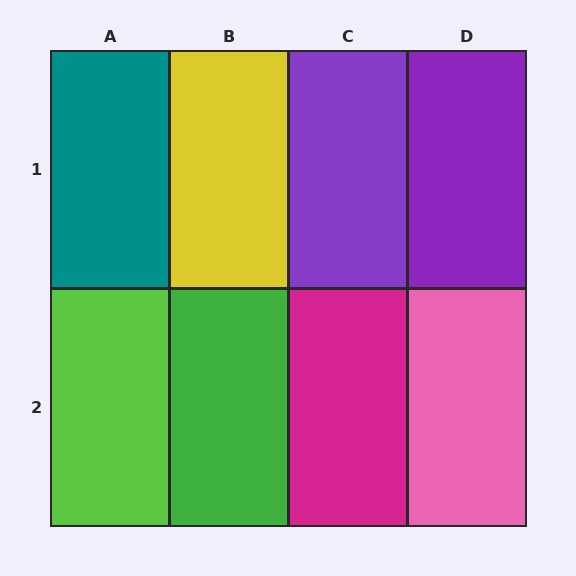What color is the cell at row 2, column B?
Green.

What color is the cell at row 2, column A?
Lime.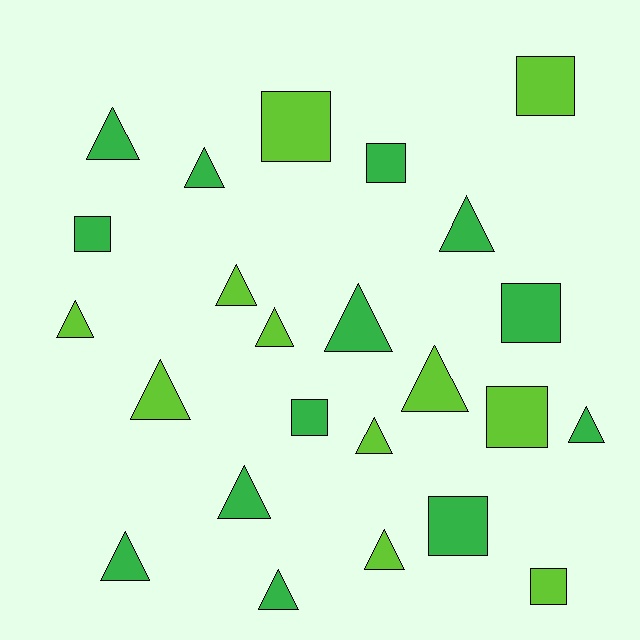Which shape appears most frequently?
Triangle, with 15 objects.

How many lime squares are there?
There are 4 lime squares.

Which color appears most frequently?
Green, with 13 objects.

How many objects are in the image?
There are 24 objects.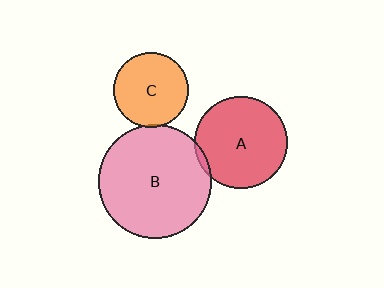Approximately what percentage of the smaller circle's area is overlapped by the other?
Approximately 5%.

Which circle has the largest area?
Circle B (pink).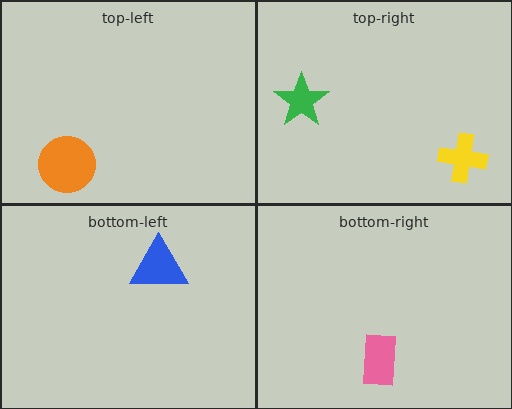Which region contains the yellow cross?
The top-right region.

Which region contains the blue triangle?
The bottom-left region.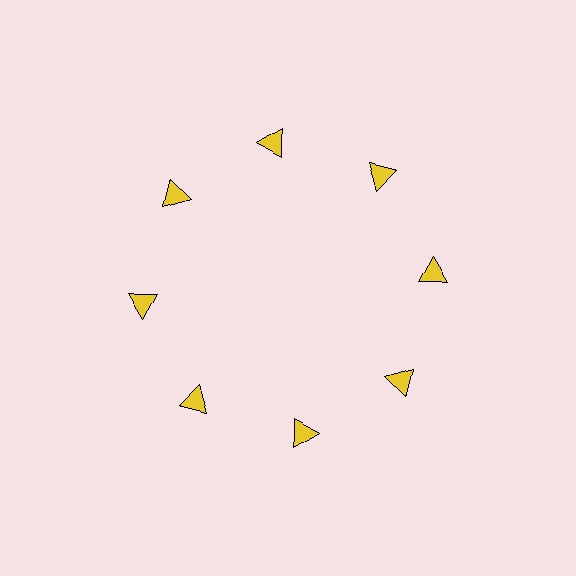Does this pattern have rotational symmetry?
Yes, this pattern has 8-fold rotational symmetry. It looks the same after rotating 45 degrees around the center.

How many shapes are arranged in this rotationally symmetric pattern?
There are 8 shapes, arranged in 8 groups of 1.